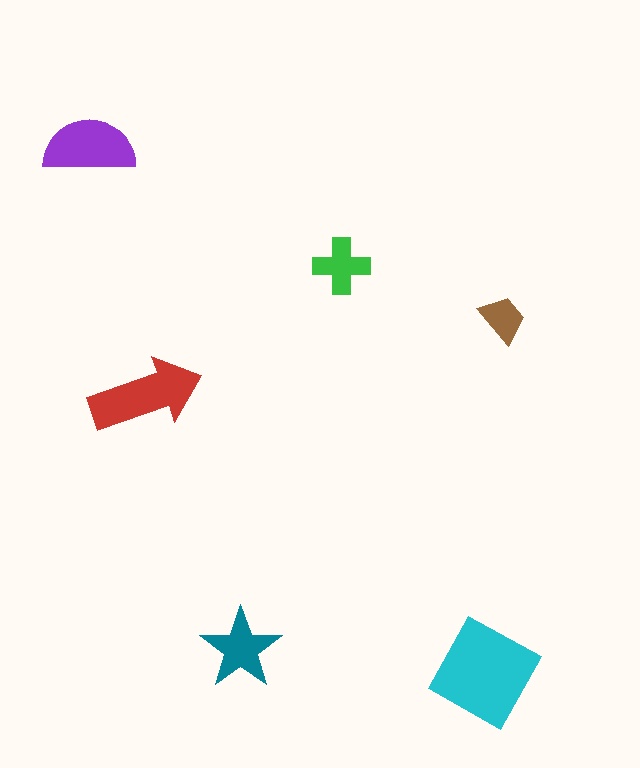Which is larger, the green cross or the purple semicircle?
The purple semicircle.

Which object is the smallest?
The brown trapezoid.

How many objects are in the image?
There are 6 objects in the image.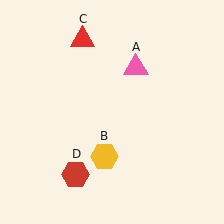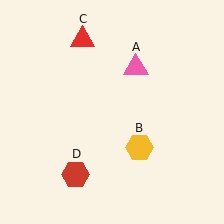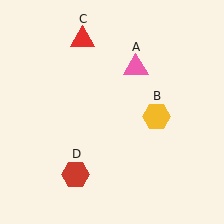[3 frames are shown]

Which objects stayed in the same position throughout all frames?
Pink triangle (object A) and red triangle (object C) and red hexagon (object D) remained stationary.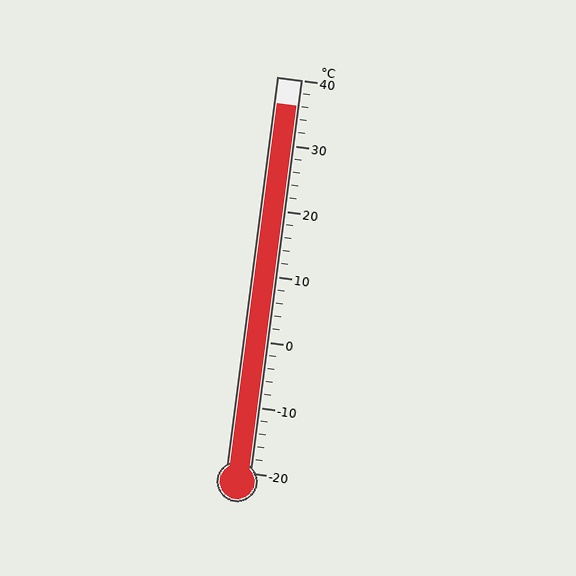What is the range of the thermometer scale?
The thermometer scale ranges from -20°C to 40°C.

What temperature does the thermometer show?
The thermometer shows approximately 36°C.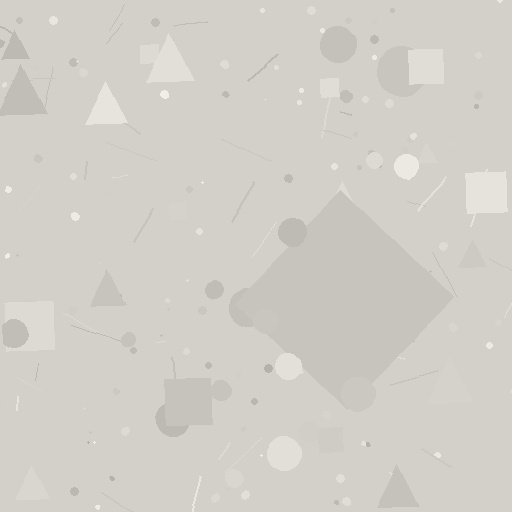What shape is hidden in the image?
A diamond is hidden in the image.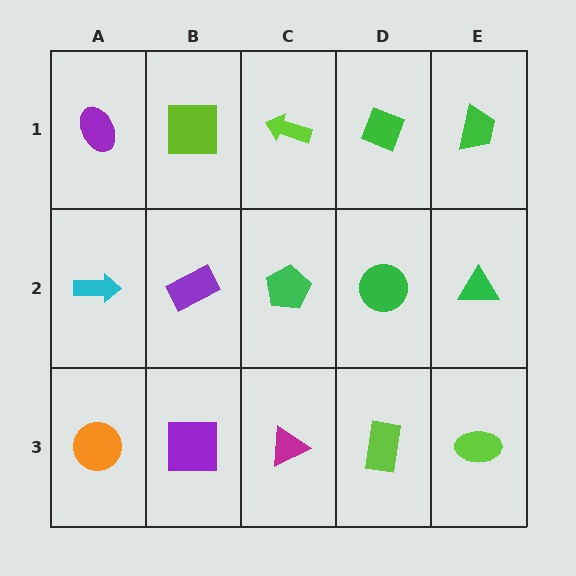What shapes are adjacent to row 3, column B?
A purple rectangle (row 2, column B), an orange circle (row 3, column A), a magenta triangle (row 3, column C).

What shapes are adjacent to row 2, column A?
A purple ellipse (row 1, column A), an orange circle (row 3, column A), a purple rectangle (row 2, column B).